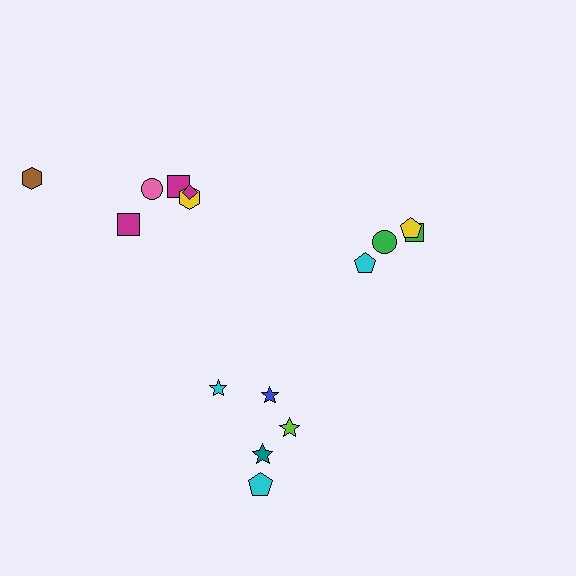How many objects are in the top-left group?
There are 6 objects.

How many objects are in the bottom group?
There are 5 objects.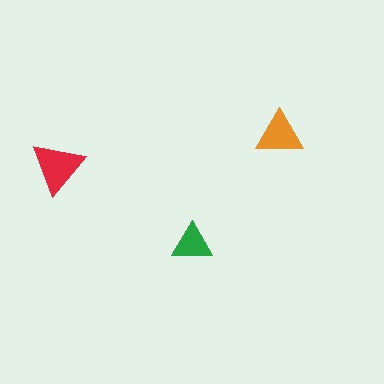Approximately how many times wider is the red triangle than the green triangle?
About 1.5 times wider.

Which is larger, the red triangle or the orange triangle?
The red one.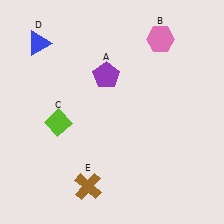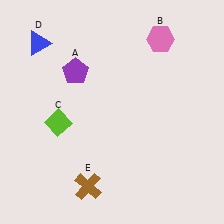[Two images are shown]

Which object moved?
The purple pentagon (A) moved left.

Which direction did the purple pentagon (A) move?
The purple pentagon (A) moved left.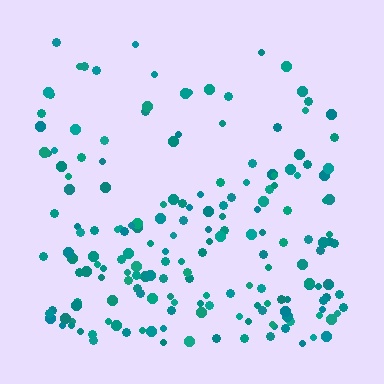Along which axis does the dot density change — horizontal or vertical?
Vertical.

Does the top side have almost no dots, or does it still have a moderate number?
Still a moderate number, just noticeably fewer than the bottom.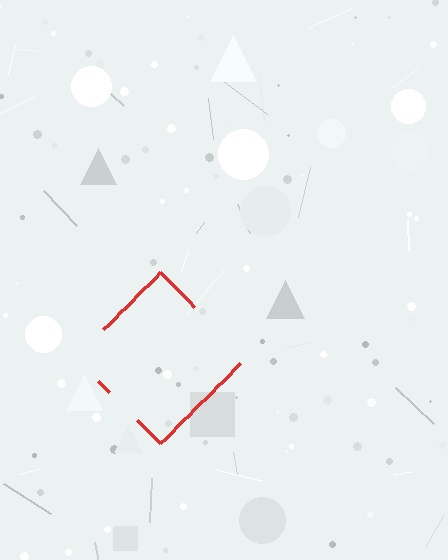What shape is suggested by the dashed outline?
The dashed outline suggests a diamond.